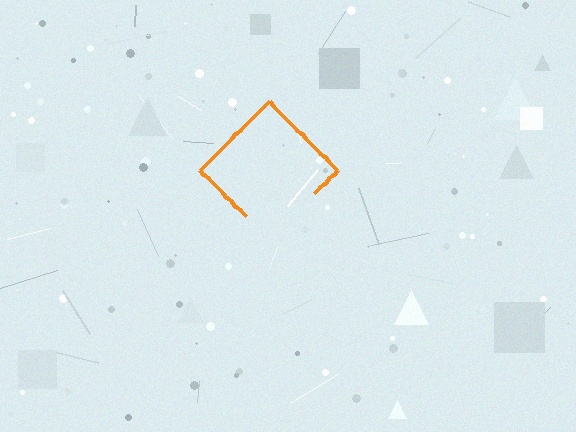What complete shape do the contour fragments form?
The contour fragments form a diamond.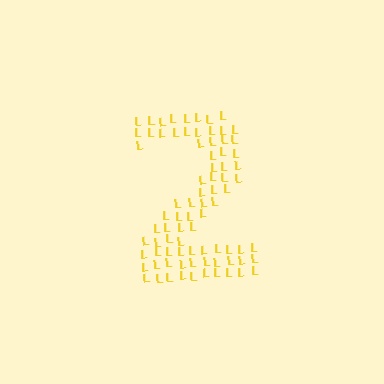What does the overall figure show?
The overall figure shows the digit 2.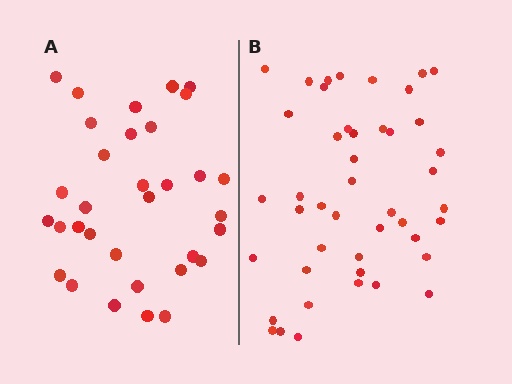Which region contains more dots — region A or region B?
Region B (the right region) has more dots.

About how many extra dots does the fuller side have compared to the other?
Region B has roughly 12 or so more dots than region A.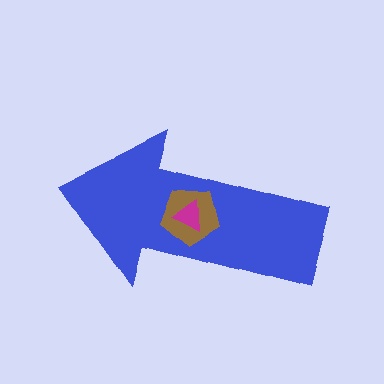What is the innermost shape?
The magenta triangle.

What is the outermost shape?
The blue arrow.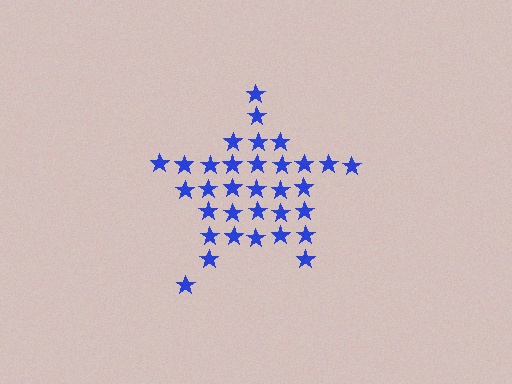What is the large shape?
The large shape is a star.